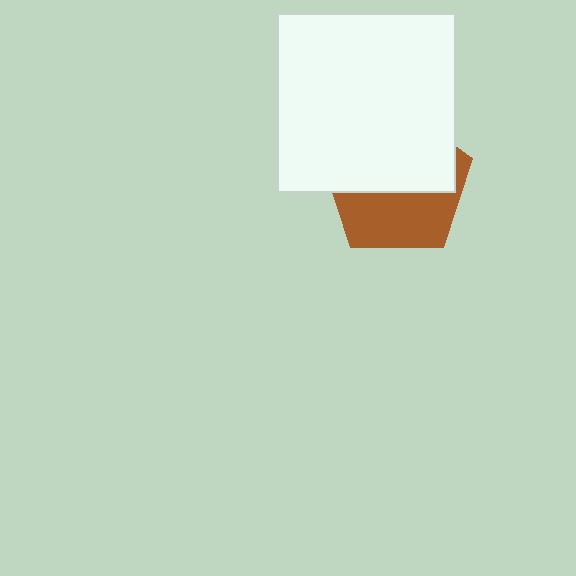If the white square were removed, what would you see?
You would see the complete brown pentagon.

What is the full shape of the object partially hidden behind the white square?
The partially hidden object is a brown pentagon.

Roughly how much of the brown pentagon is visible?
A small part of it is visible (roughly 43%).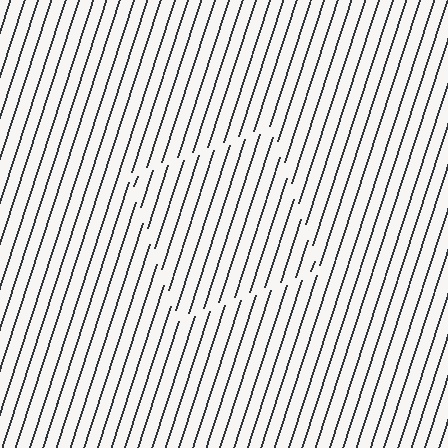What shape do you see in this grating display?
An illusory square. The interior of the shape contains the same grating, shifted by half a period — the contour is defined by the phase discontinuity where line-ends from the inner and outer gratings abut.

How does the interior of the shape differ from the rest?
The interior of the shape contains the same grating, shifted by half a period — the contour is defined by the phase discontinuity where line-ends from the inner and outer gratings abut.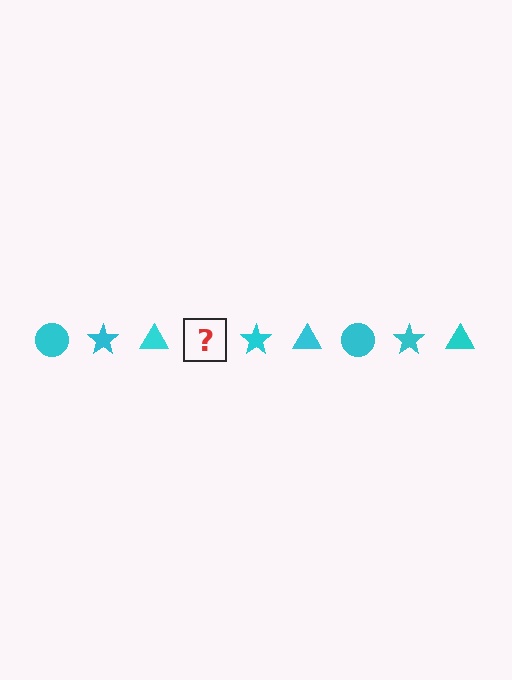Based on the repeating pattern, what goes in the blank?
The blank should be a cyan circle.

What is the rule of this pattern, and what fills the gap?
The rule is that the pattern cycles through circle, star, triangle shapes in cyan. The gap should be filled with a cyan circle.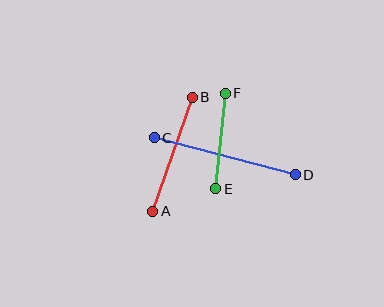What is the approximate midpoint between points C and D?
The midpoint is at approximately (225, 156) pixels.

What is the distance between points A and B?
The distance is approximately 120 pixels.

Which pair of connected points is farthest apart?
Points C and D are farthest apart.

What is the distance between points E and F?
The distance is approximately 96 pixels.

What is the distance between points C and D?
The distance is approximately 145 pixels.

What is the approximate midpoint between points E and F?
The midpoint is at approximately (220, 141) pixels.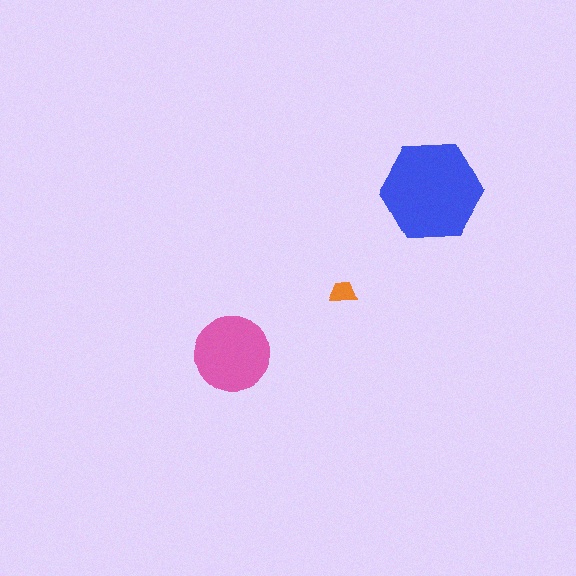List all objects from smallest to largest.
The orange trapezoid, the pink circle, the blue hexagon.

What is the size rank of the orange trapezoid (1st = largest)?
3rd.